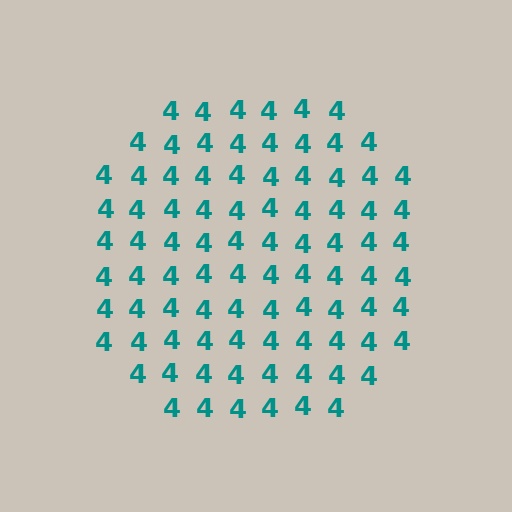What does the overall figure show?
The overall figure shows a circle.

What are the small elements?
The small elements are digit 4's.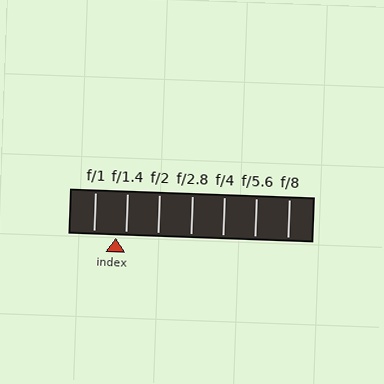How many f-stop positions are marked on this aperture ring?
There are 7 f-stop positions marked.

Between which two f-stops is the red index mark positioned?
The index mark is between f/1 and f/1.4.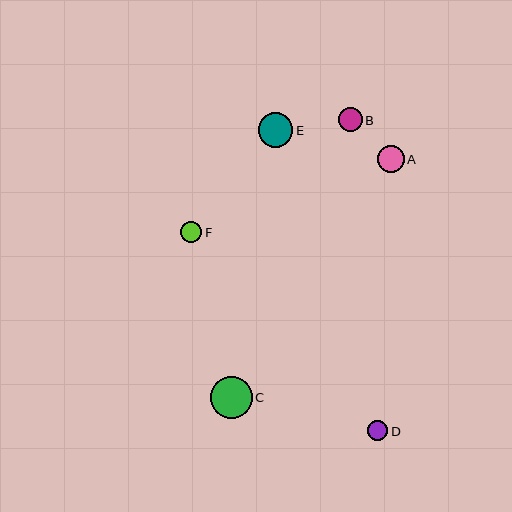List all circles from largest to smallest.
From largest to smallest: C, E, A, B, F, D.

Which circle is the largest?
Circle C is the largest with a size of approximately 42 pixels.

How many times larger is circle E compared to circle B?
Circle E is approximately 1.4 times the size of circle B.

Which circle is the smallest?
Circle D is the smallest with a size of approximately 20 pixels.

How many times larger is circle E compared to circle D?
Circle E is approximately 1.7 times the size of circle D.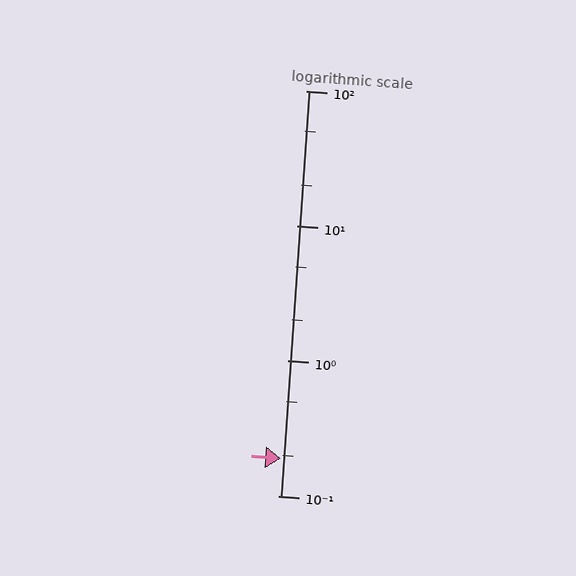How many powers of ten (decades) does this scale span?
The scale spans 3 decades, from 0.1 to 100.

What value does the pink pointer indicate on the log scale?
The pointer indicates approximately 0.19.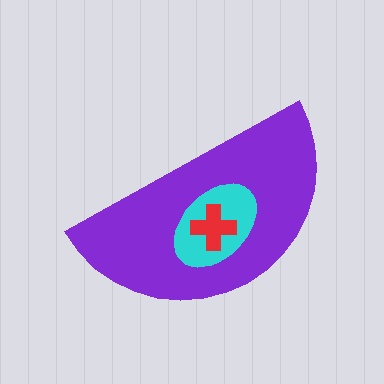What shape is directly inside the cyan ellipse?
The red cross.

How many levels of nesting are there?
3.